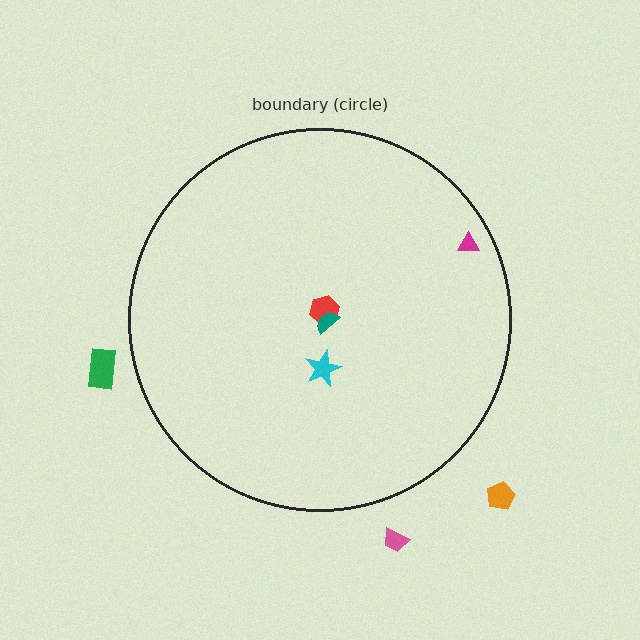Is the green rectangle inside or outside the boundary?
Outside.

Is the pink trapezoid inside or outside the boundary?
Outside.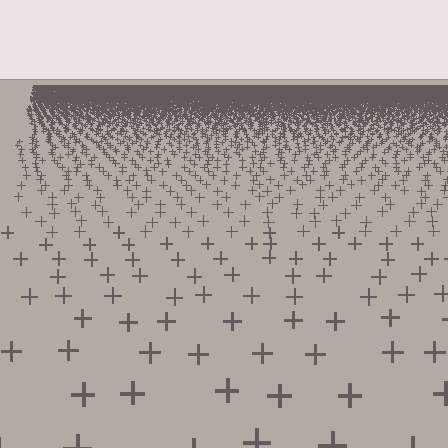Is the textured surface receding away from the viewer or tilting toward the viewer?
The surface is receding away from the viewer. Texture elements get smaller and denser toward the top.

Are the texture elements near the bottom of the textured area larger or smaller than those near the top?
Larger. Near the bottom, elements are closer to the viewer and appear at a bigger on-screen size.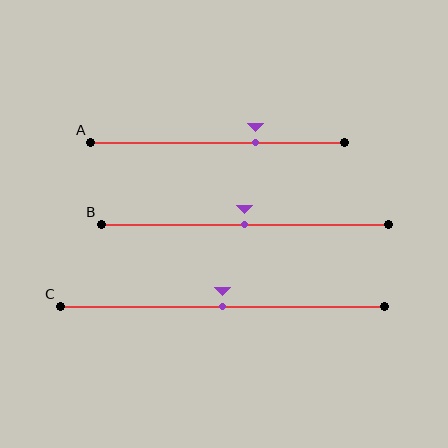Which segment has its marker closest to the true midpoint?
Segment B has its marker closest to the true midpoint.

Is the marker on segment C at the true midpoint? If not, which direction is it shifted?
Yes, the marker on segment C is at the true midpoint.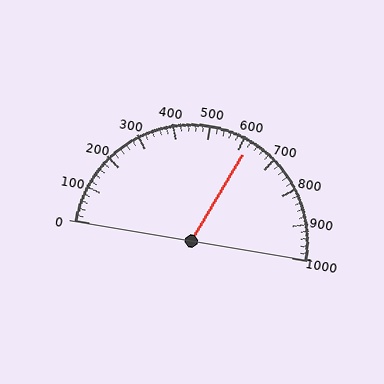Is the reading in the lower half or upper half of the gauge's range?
The reading is in the upper half of the range (0 to 1000).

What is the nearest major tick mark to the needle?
The nearest major tick mark is 600.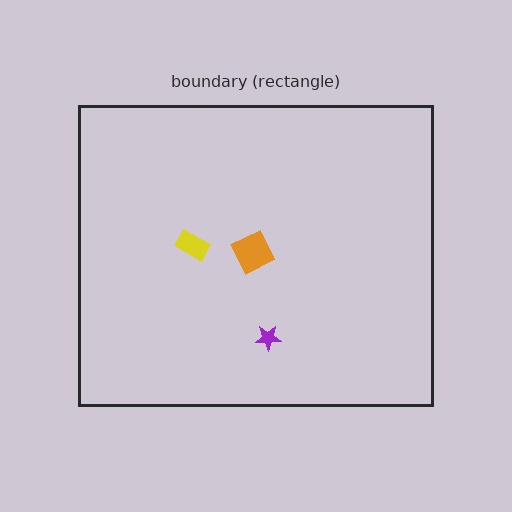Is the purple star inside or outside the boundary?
Inside.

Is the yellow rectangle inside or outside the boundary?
Inside.